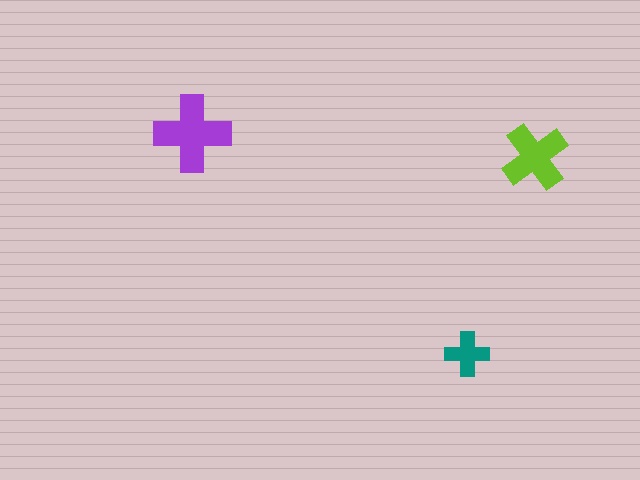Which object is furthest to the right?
The lime cross is rightmost.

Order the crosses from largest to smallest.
the purple one, the lime one, the teal one.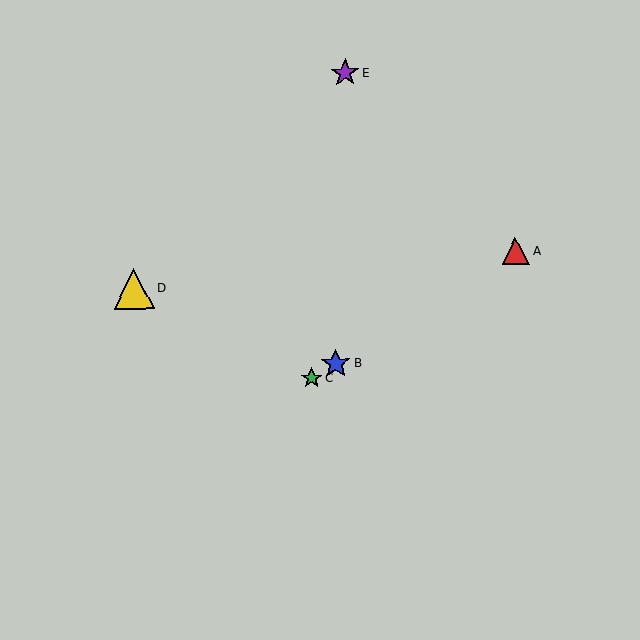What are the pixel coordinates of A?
Object A is at (515, 251).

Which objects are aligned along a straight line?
Objects A, B, C are aligned along a straight line.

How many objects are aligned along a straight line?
3 objects (A, B, C) are aligned along a straight line.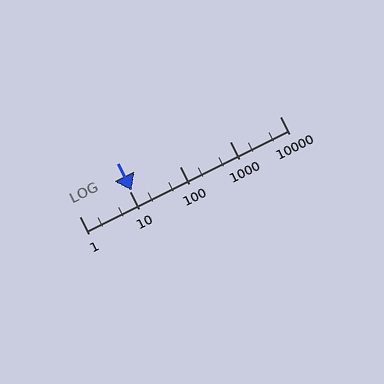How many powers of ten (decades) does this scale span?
The scale spans 4 decades, from 1 to 10000.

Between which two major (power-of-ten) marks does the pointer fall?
The pointer is between 10 and 100.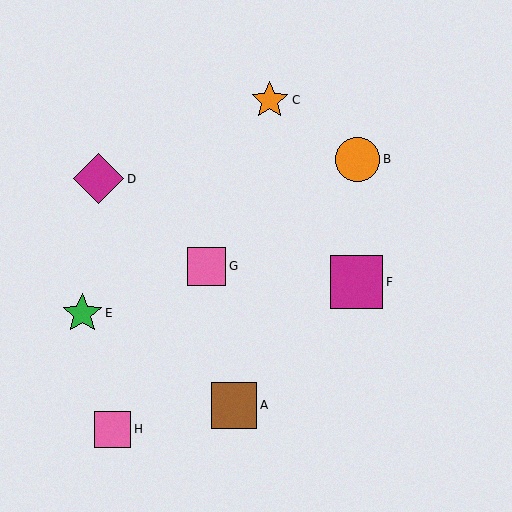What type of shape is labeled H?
Shape H is a pink square.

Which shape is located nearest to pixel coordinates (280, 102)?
The orange star (labeled C) at (270, 100) is nearest to that location.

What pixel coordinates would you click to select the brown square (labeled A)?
Click at (234, 405) to select the brown square A.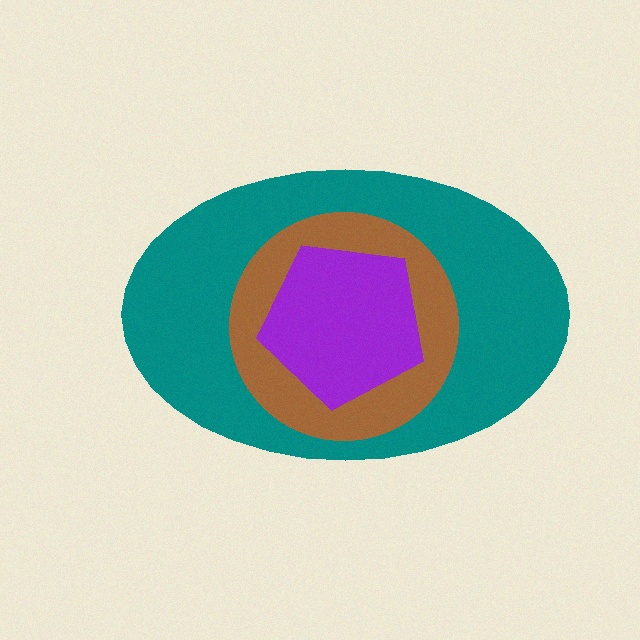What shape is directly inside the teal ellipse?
The brown circle.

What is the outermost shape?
The teal ellipse.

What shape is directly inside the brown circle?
The purple pentagon.